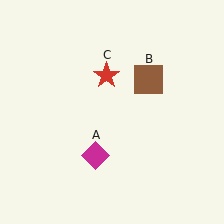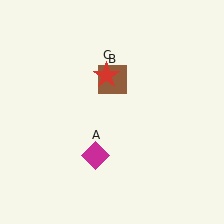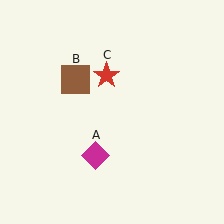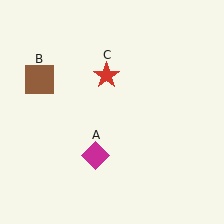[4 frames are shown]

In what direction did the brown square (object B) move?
The brown square (object B) moved left.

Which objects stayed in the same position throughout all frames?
Magenta diamond (object A) and red star (object C) remained stationary.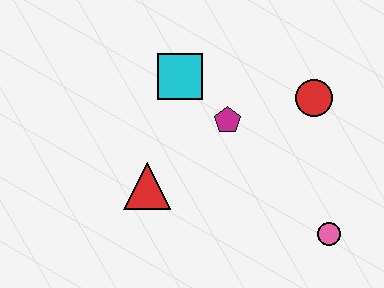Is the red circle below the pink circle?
No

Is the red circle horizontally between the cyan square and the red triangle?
No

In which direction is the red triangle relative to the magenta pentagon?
The red triangle is to the left of the magenta pentagon.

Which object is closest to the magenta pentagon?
The cyan square is closest to the magenta pentagon.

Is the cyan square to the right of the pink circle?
No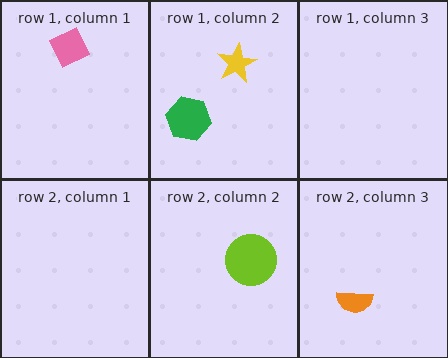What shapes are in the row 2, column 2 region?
The lime circle.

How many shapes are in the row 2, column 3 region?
1.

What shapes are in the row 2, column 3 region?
The orange semicircle.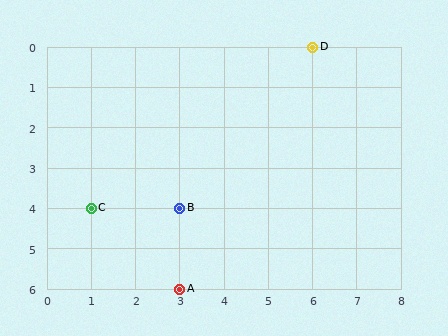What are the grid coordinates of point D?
Point D is at grid coordinates (6, 0).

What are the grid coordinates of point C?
Point C is at grid coordinates (1, 4).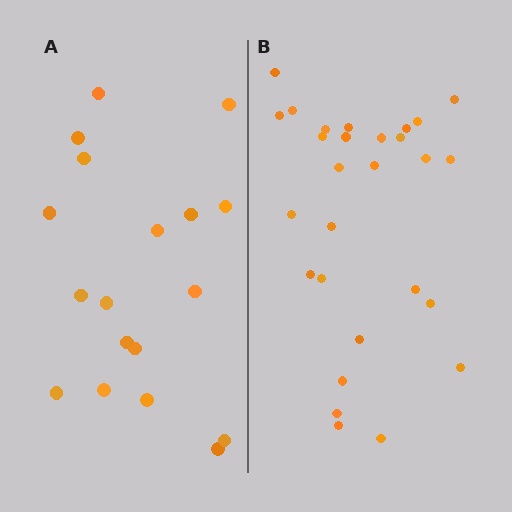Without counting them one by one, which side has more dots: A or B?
Region B (the right region) has more dots.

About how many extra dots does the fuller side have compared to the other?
Region B has roughly 10 or so more dots than region A.